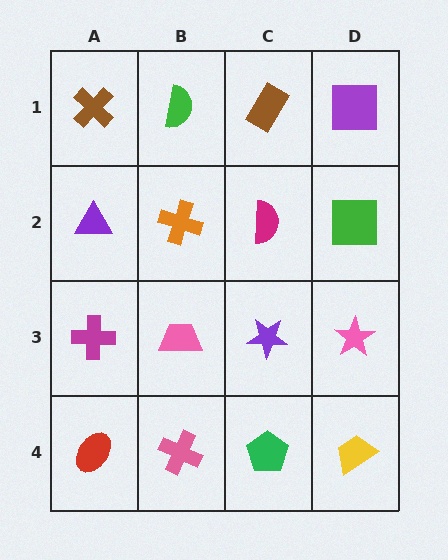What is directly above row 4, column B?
A pink trapezoid.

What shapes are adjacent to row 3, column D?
A green square (row 2, column D), a yellow trapezoid (row 4, column D), a purple star (row 3, column C).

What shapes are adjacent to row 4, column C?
A purple star (row 3, column C), a pink cross (row 4, column B), a yellow trapezoid (row 4, column D).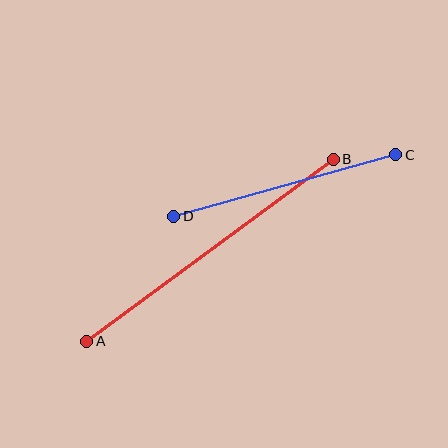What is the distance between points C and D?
The distance is approximately 230 pixels.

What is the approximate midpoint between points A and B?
The midpoint is at approximately (210, 250) pixels.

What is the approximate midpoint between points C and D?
The midpoint is at approximately (285, 186) pixels.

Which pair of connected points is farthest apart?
Points A and B are farthest apart.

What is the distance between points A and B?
The distance is approximately 306 pixels.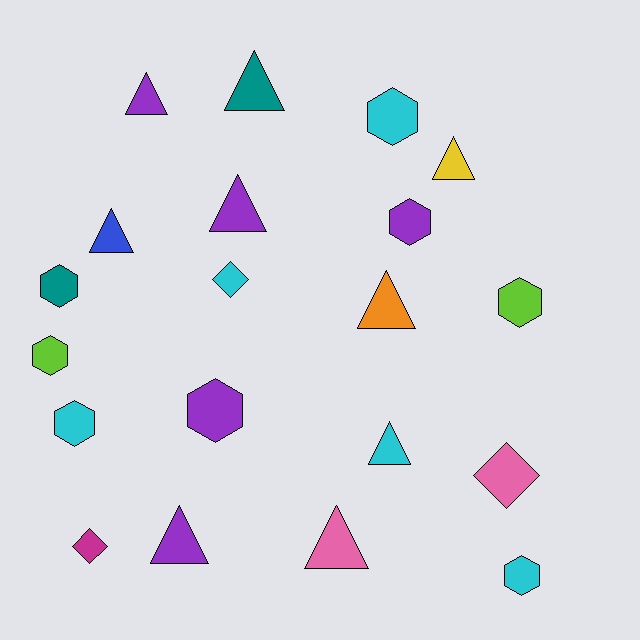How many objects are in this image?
There are 20 objects.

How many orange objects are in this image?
There is 1 orange object.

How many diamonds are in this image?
There are 3 diamonds.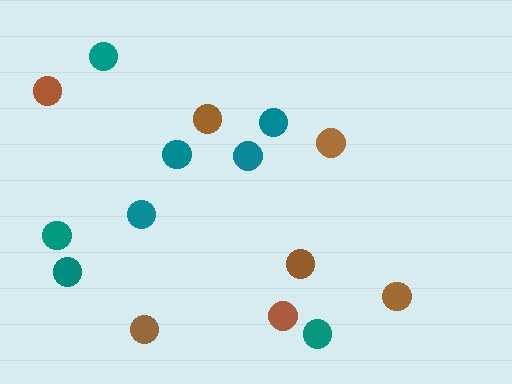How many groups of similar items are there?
There are 2 groups: one group of brown circles (7) and one group of teal circles (8).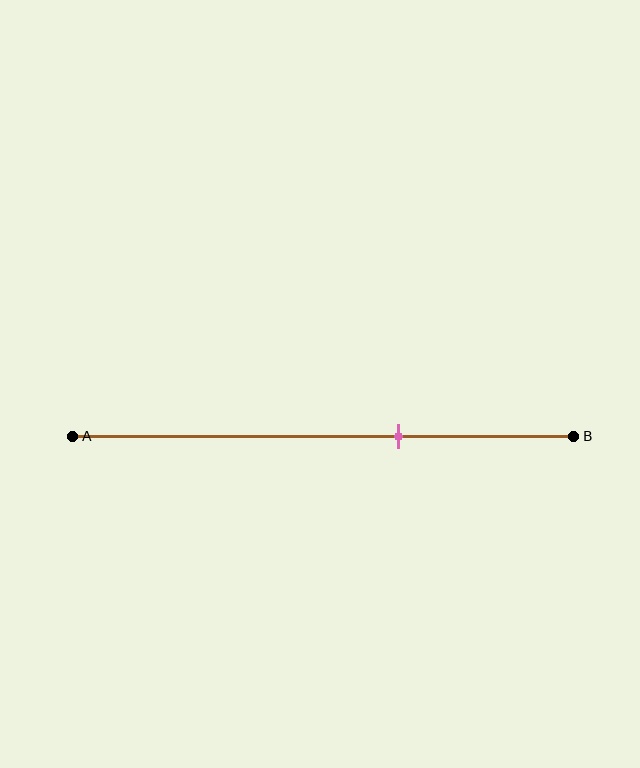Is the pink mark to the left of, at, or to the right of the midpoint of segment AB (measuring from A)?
The pink mark is to the right of the midpoint of segment AB.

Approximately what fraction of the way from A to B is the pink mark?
The pink mark is approximately 65% of the way from A to B.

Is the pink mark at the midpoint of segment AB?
No, the mark is at about 65% from A, not at the 50% midpoint.